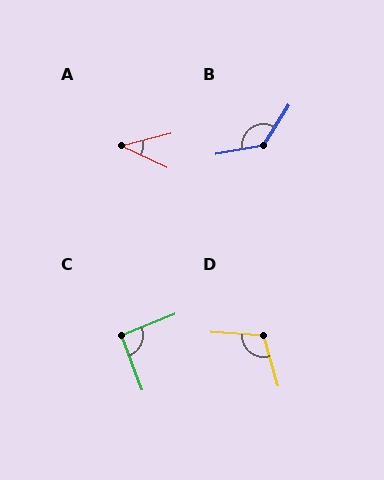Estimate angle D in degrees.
Approximately 110 degrees.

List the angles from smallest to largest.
A (40°), C (92°), D (110°), B (132°).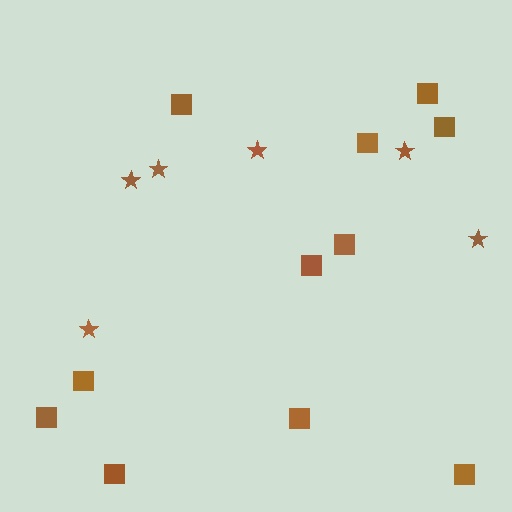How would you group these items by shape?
There are 2 groups: one group of stars (6) and one group of squares (11).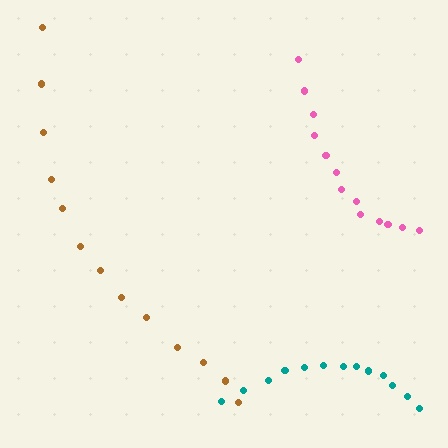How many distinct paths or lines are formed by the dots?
There are 3 distinct paths.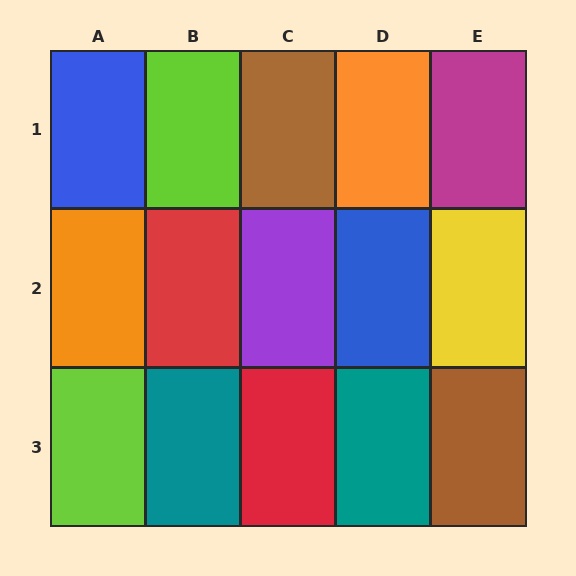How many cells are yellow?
1 cell is yellow.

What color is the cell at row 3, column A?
Lime.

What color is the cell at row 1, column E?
Magenta.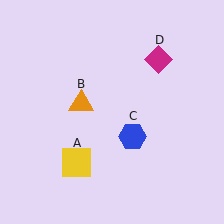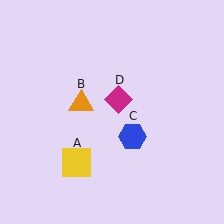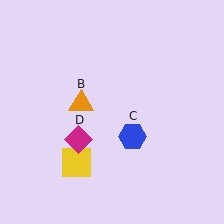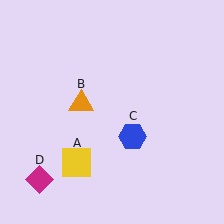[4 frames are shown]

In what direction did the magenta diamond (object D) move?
The magenta diamond (object D) moved down and to the left.